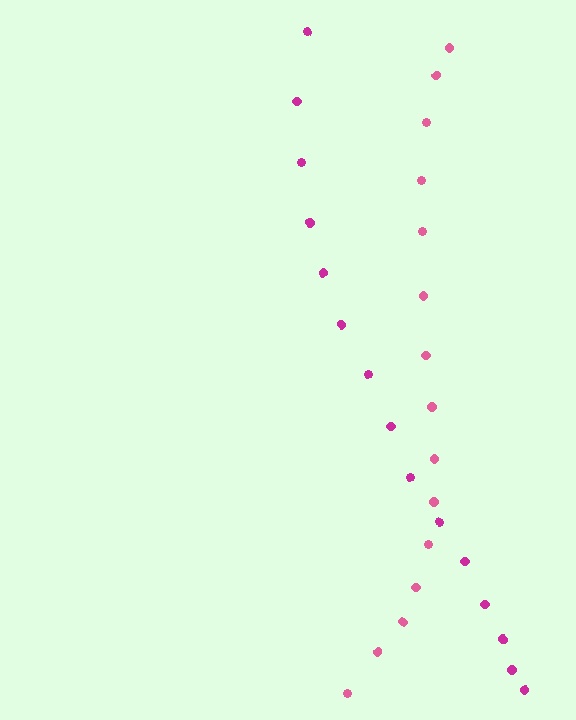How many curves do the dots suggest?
There are 2 distinct paths.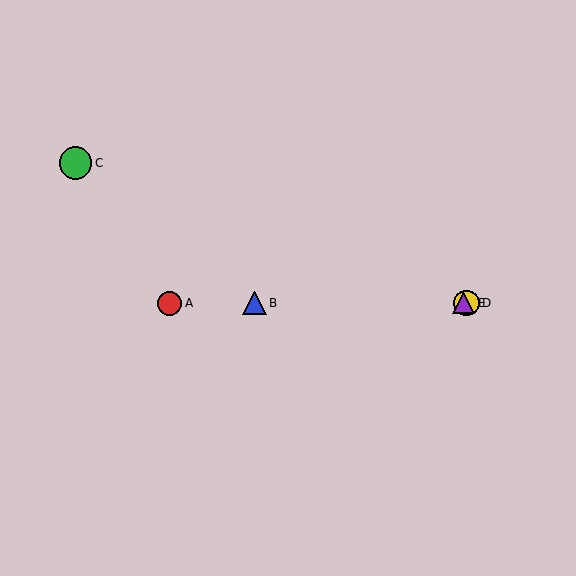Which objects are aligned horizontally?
Objects A, B, D, E are aligned horizontally.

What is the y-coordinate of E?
Object E is at y≈303.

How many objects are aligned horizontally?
4 objects (A, B, D, E) are aligned horizontally.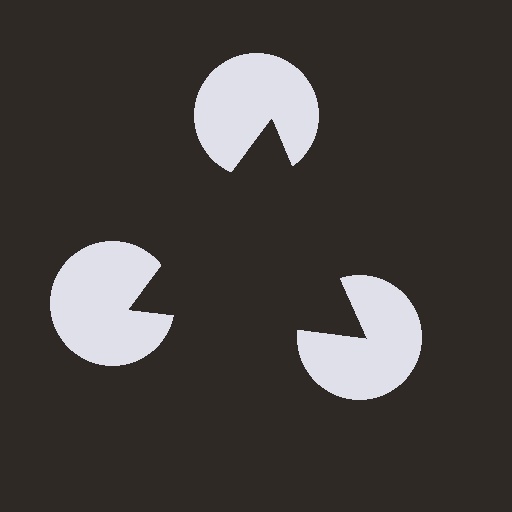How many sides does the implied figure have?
3 sides.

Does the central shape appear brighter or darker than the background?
It typically appears slightly darker than the background, even though no actual brightness change is drawn.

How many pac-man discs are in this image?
There are 3 — one at each vertex of the illusory triangle.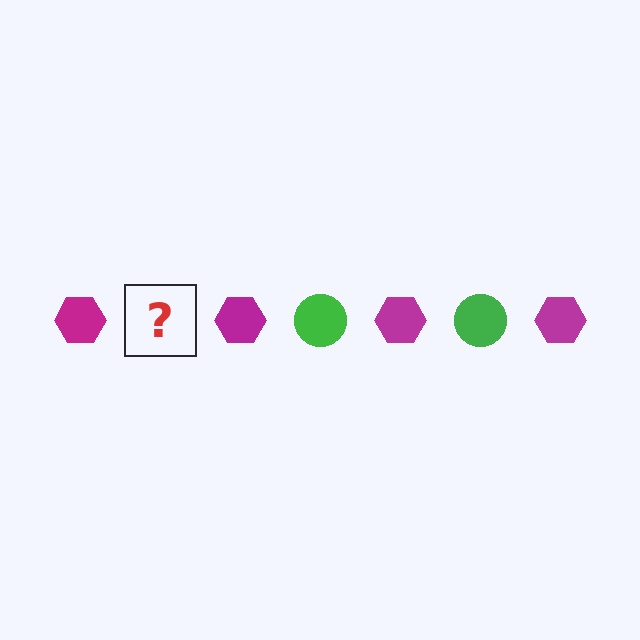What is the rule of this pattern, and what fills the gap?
The rule is that the pattern alternates between magenta hexagon and green circle. The gap should be filled with a green circle.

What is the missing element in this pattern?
The missing element is a green circle.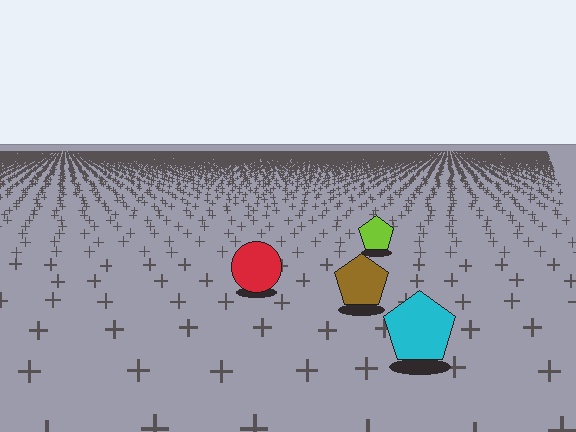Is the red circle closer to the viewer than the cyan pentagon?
No. The cyan pentagon is closer — you can tell from the texture gradient: the ground texture is coarser near it.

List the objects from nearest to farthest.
From nearest to farthest: the cyan pentagon, the brown pentagon, the red circle, the lime pentagon.